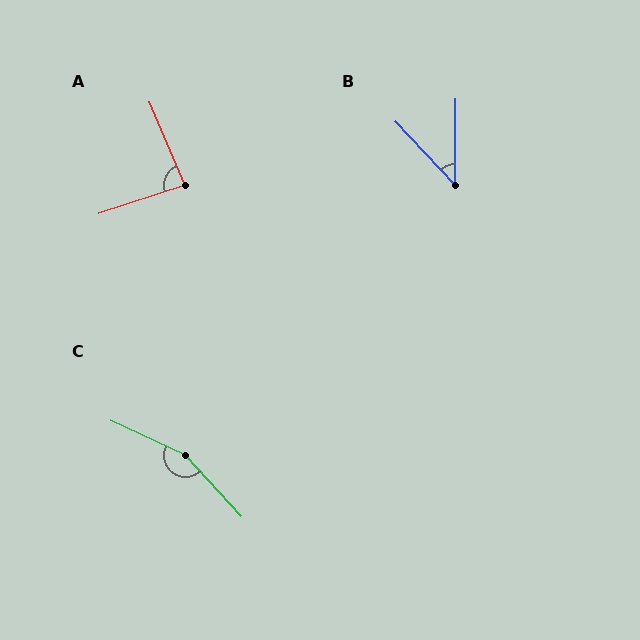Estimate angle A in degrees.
Approximately 85 degrees.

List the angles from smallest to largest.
B (44°), A (85°), C (158°).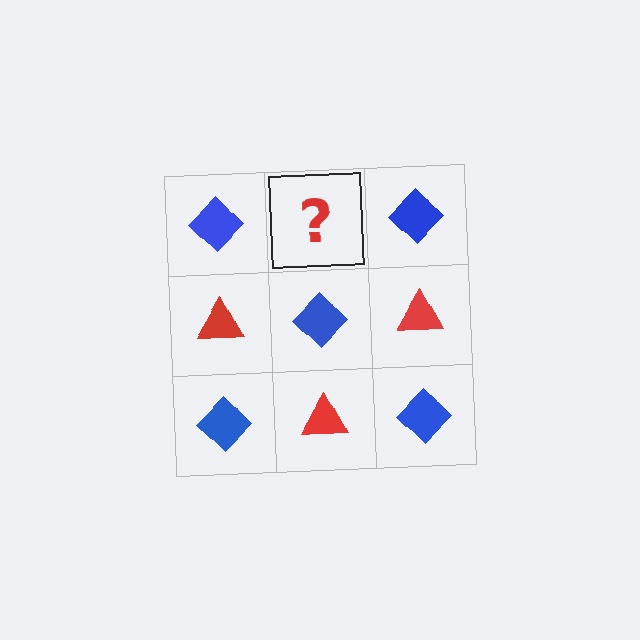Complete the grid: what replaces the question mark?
The question mark should be replaced with a red triangle.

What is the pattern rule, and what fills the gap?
The rule is that it alternates blue diamond and red triangle in a checkerboard pattern. The gap should be filled with a red triangle.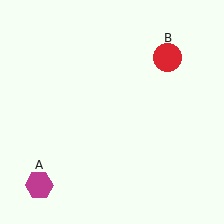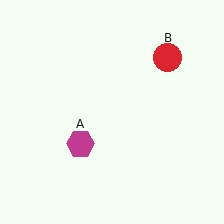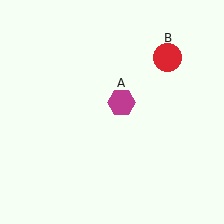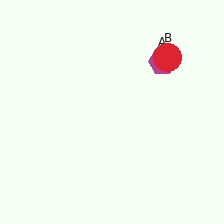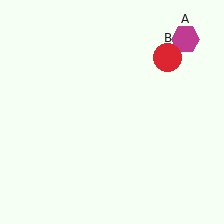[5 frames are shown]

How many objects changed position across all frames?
1 object changed position: magenta hexagon (object A).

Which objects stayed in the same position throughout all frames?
Red circle (object B) remained stationary.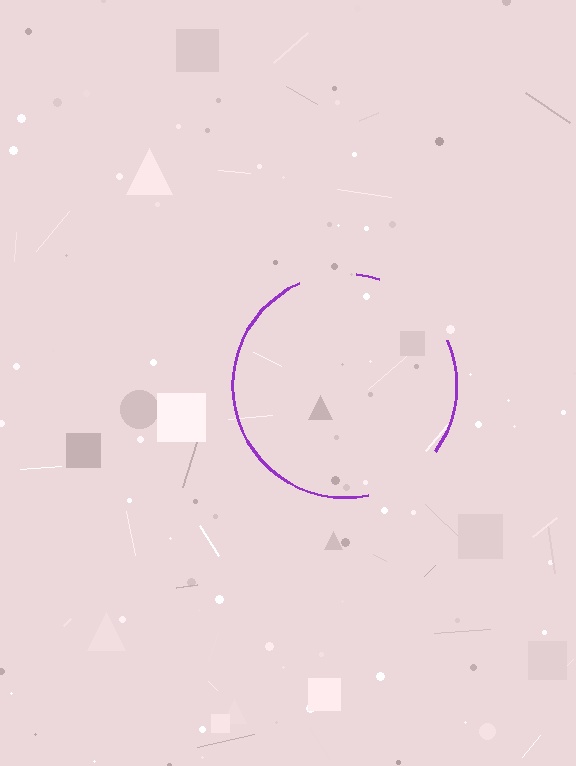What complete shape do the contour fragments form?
The contour fragments form a circle.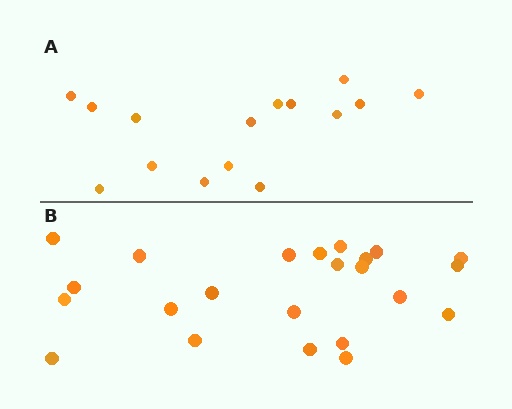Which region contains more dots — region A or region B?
Region B (the bottom region) has more dots.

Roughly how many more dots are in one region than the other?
Region B has roughly 8 or so more dots than region A.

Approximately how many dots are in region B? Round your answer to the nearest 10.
About 20 dots. (The exact count is 23, which rounds to 20.)